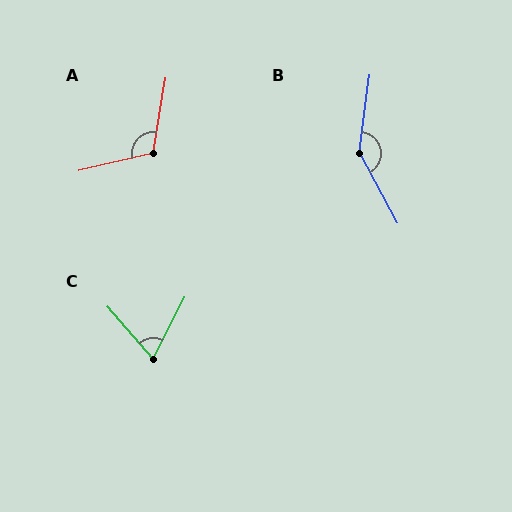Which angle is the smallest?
C, at approximately 68 degrees.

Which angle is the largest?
B, at approximately 144 degrees.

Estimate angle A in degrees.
Approximately 113 degrees.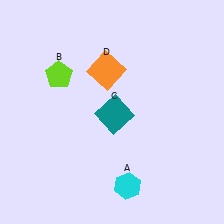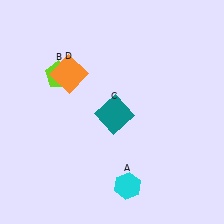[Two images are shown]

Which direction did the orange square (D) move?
The orange square (D) moved left.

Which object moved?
The orange square (D) moved left.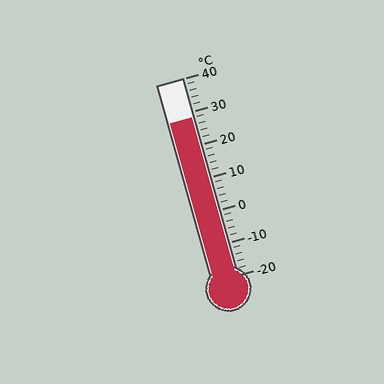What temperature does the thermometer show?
The thermometer shows approximately 28°C.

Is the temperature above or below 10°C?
The temperature is above 10°C.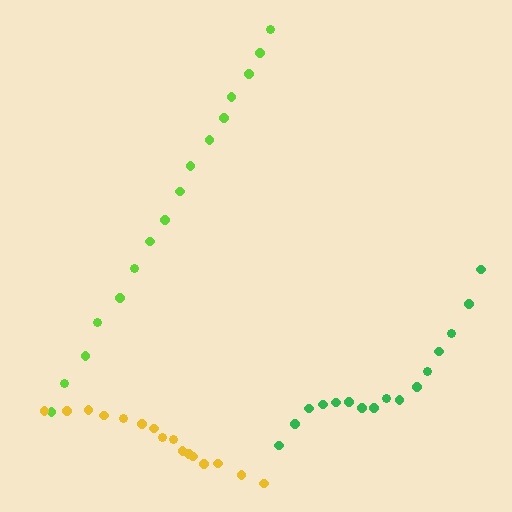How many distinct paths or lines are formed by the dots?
There are 3 distinct paths.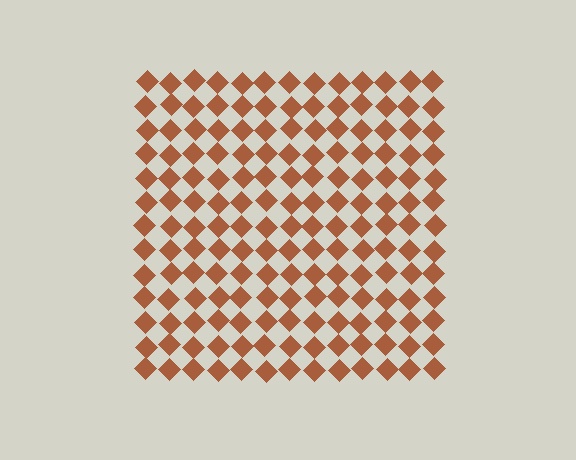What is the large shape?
The large shape is a square.